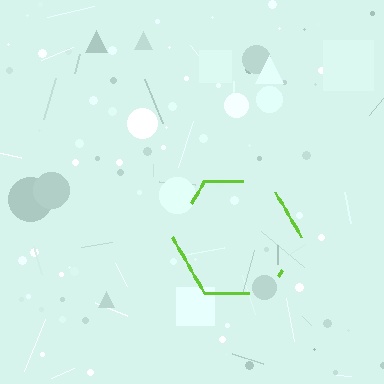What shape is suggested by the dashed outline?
The dashed outline suggests a hexagon.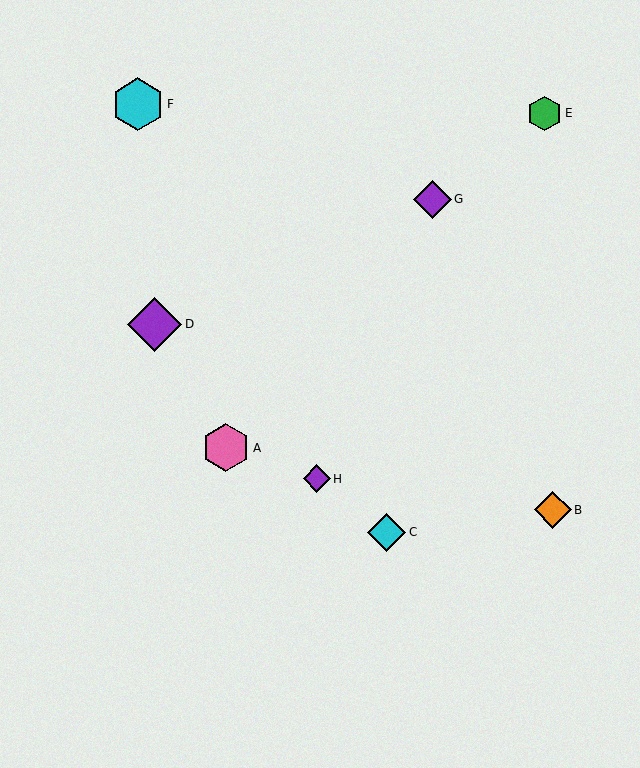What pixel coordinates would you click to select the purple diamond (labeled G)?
Click at (432, 199) to select the purple diamond G.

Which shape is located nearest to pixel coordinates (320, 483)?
The purple diamond (labeled H) at (317, 479) is nearest to that location.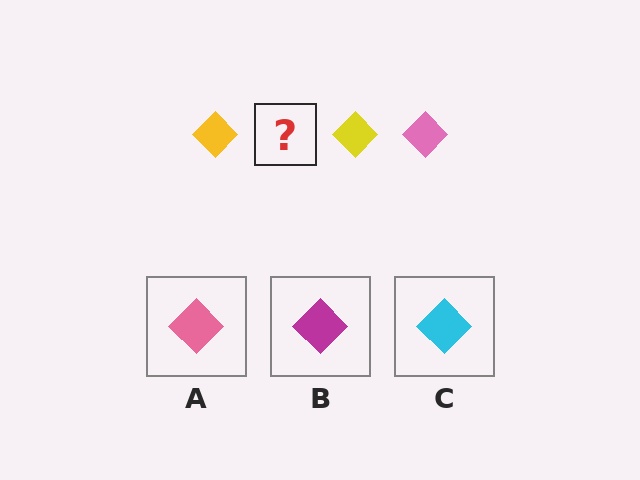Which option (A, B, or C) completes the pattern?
A.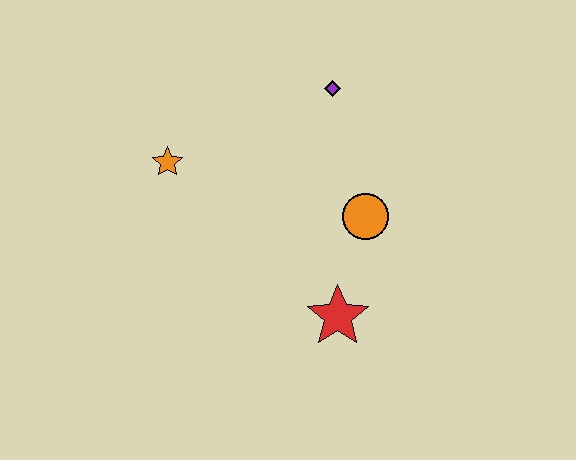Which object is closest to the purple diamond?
The orange circle is closest to the purple diamond.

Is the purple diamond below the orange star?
No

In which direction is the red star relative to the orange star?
The red star is to the right of the orange star.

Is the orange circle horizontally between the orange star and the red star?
No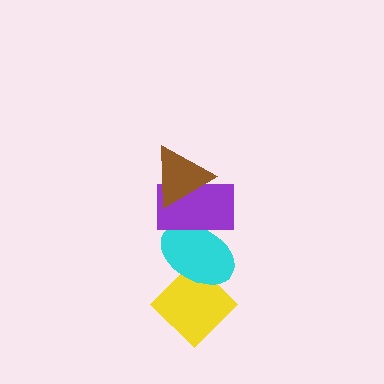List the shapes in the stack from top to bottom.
From top to bottom: the brown triangle, the purple rectangle, the cyan ellipse, the yellow diamond.